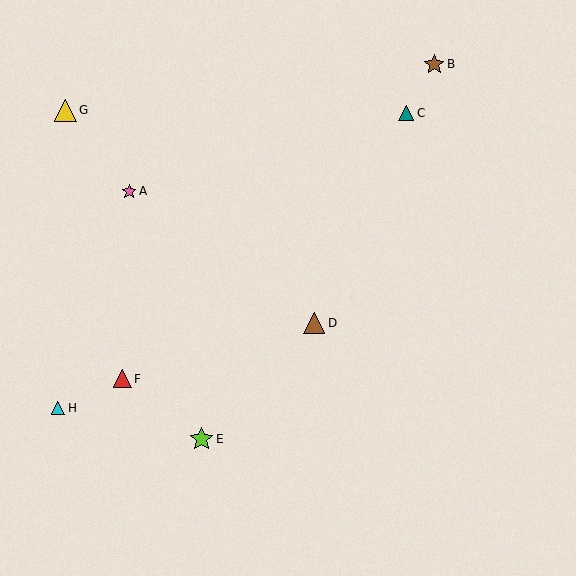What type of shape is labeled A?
Shape A is a pink star.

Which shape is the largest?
The lime star (labeled E) is the largest.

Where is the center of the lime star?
The center of the lime star is at (202, 439).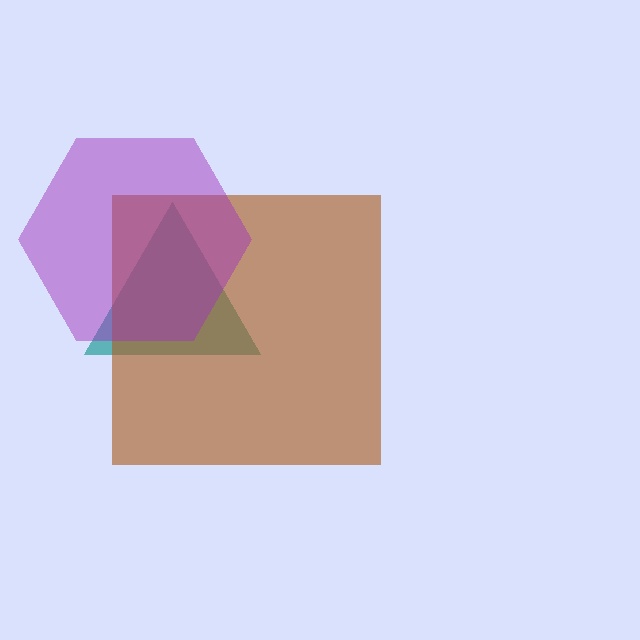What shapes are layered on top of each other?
The layered shapes are: a teal triangle, a brown square, a purple hexagon.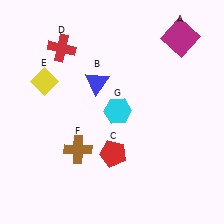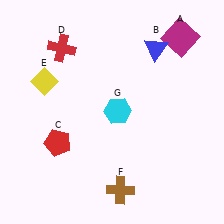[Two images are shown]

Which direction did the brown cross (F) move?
The brown cross (F) moved right.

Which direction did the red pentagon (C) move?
The red pentagon (C) moved left.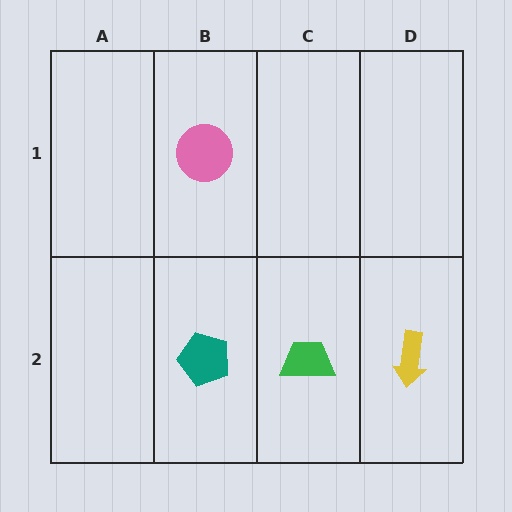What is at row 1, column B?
A pink circle.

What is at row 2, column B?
A teal pentagon.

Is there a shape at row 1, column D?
No, that cell is empty.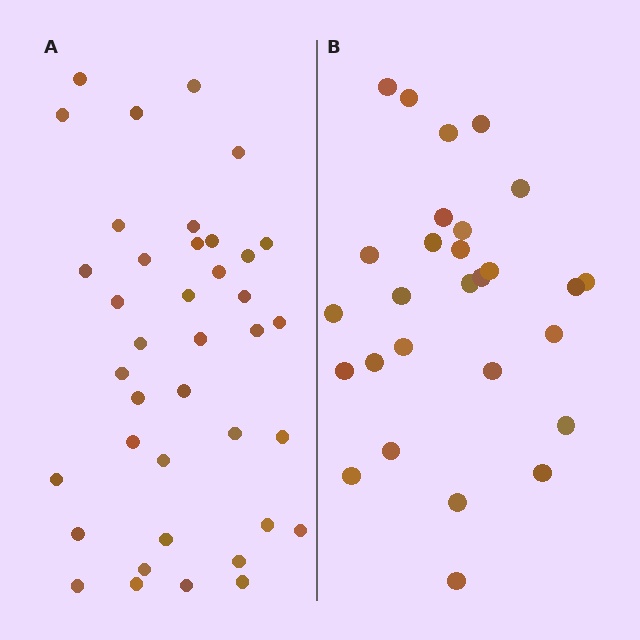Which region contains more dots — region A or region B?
Region A (the left region) has more dots.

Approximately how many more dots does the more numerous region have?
Region A has roughly 12 or so more dots than region B.